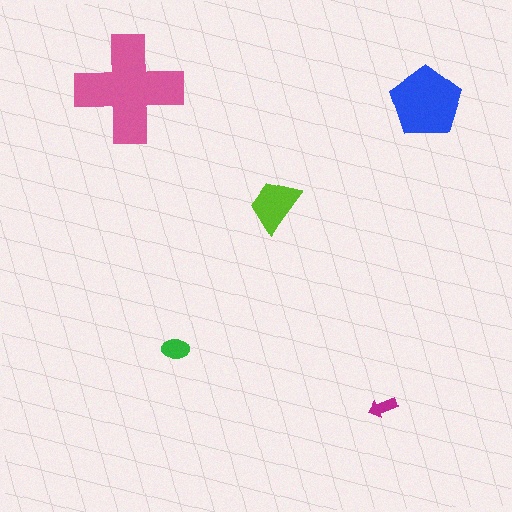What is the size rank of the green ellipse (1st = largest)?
4th.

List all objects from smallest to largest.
The magenta arrow, the green ellipse, the lime trapezoid, the blue pentagon, the pink cross.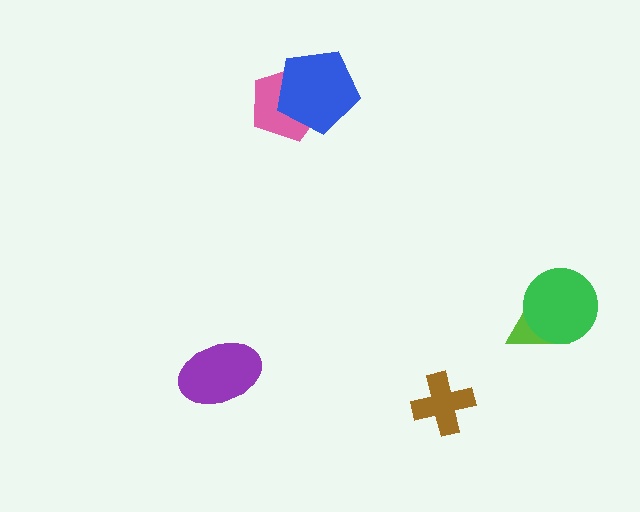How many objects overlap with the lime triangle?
1 object overlaps with the lime triangle.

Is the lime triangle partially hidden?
Yes, it is partially covered by another shape.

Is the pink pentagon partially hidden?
Yes, it is partially covered by another shape.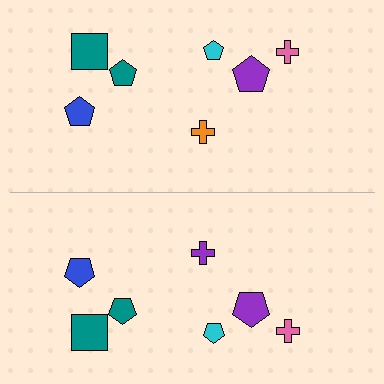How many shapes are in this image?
There are 14 shapes in this image.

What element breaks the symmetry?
The purple cross on the bottom side breaks the symmetry — its mirror counterpart is orange.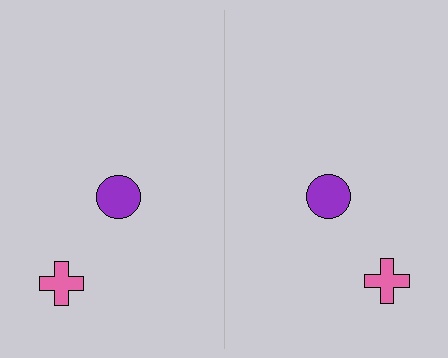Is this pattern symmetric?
Yes, this pattern has bilateral (reflection) symmetry.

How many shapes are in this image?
There are 4 shapes in this image.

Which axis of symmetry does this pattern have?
The pattern has a vertical axis of symmetry running through the center of the image.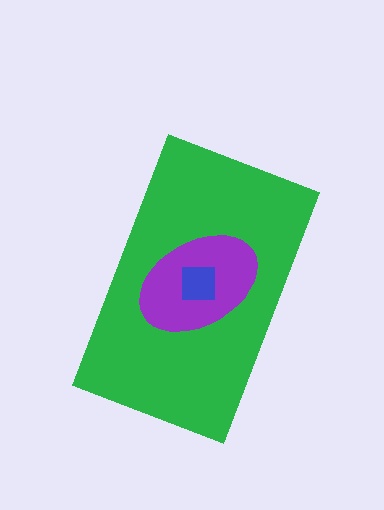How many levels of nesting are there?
3.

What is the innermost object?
The blue square.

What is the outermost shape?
The green rectangle.